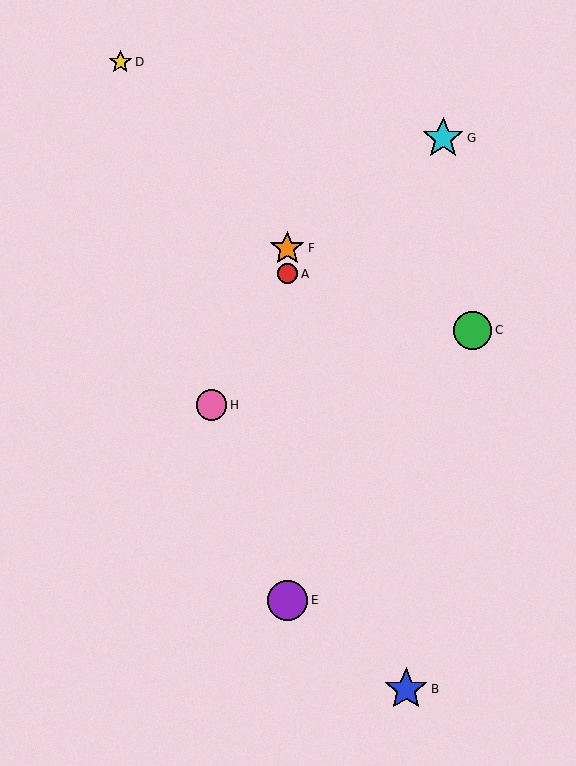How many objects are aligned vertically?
3 objects (A, E, F) are aligned vertically.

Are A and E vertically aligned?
Yes, both are at x≈287.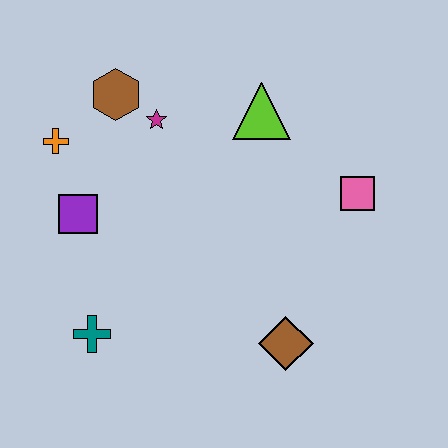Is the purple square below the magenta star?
Yes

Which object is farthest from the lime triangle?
The teal cross is farthest from the lime triangle.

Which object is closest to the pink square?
The lime triangle is closest to the pink square.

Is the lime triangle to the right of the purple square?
Yes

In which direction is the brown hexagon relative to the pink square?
The brown hexagon is to the left of the pink square.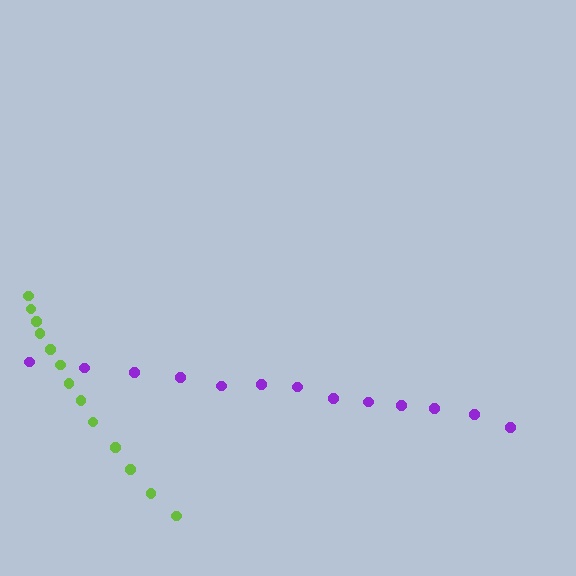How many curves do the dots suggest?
There are 2 distinct paths.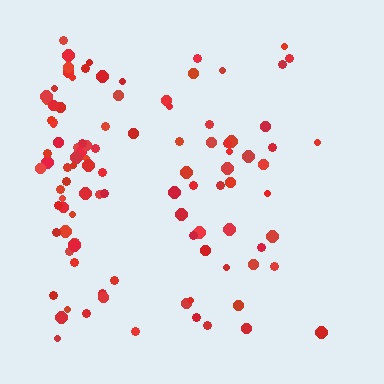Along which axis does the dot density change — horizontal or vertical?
Horizontal.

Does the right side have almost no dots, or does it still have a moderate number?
Still a moderate number, just noticeably fewer than the left.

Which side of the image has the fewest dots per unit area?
The right.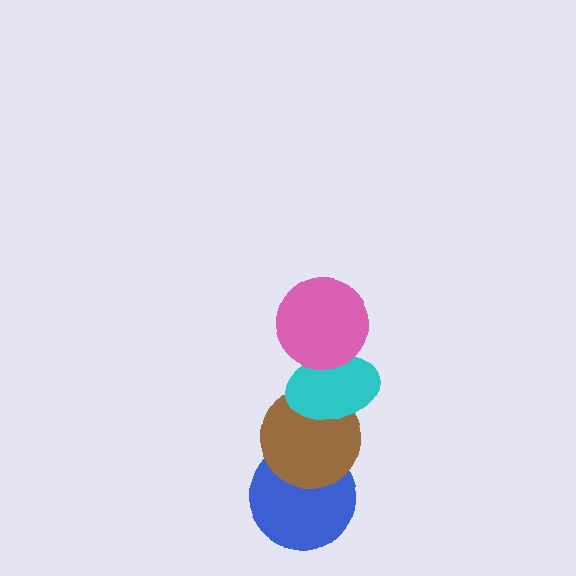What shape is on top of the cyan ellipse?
The pink circle is on top of the cyan ellipse.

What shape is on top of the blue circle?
The brown circle is on top of the blue circle.